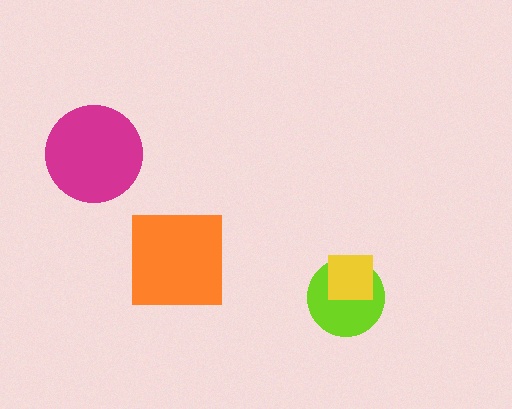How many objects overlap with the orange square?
0 objects overlap with the orange square.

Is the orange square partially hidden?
No, no other shape covers it.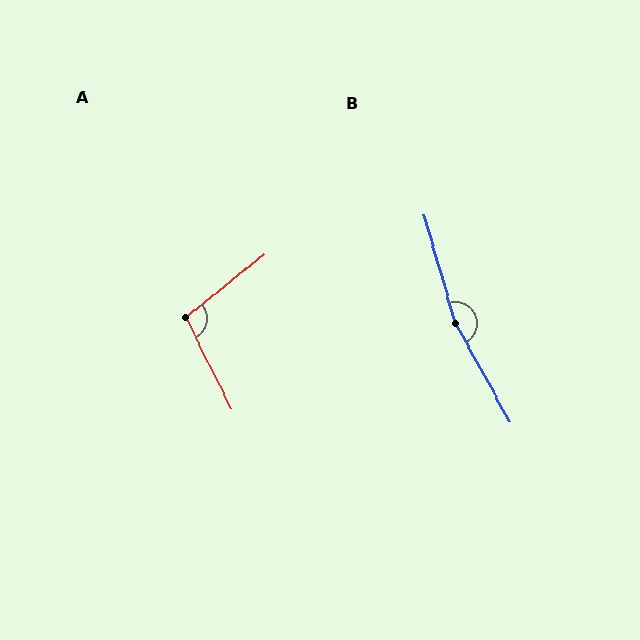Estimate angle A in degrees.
Approximately 102 degrees.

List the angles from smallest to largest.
A (102°), B (167°).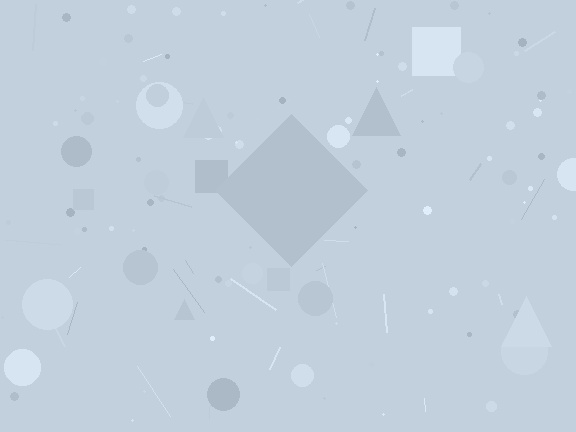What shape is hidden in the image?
A diamond is hidden in the image.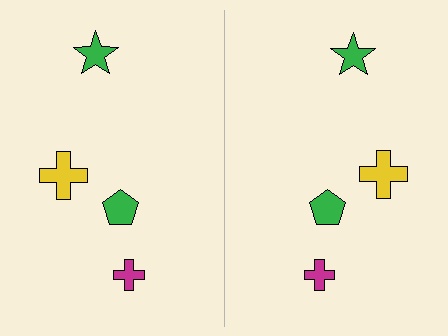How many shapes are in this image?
There are 8 shapes in this image.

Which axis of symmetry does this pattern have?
The pattern has a vertical axis of symmetry running through the center of the image.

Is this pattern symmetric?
Yes, this pattern has bilateral (reflection) symmetry.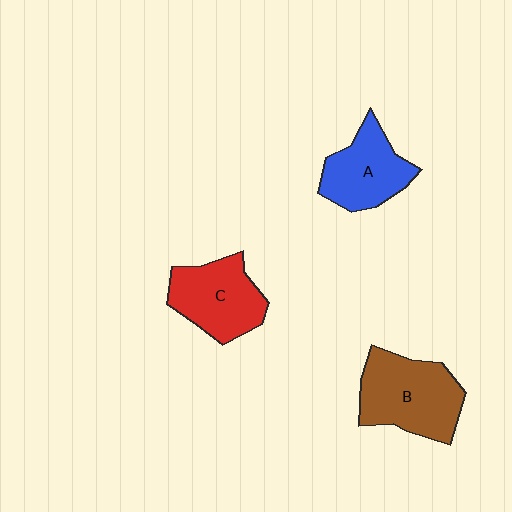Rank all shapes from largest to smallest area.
From largest to smallest: B (brown), C (red), A (blue).